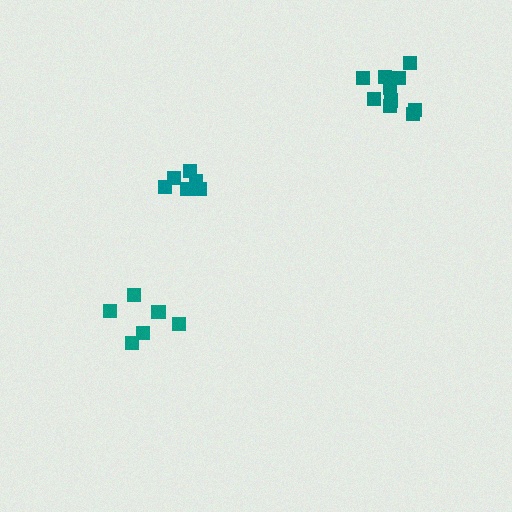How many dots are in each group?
Group 1: 6 dots, Group 2: 10 dots, Group 3: 6 dots (22 total).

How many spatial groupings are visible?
There are 3 spatial groupings.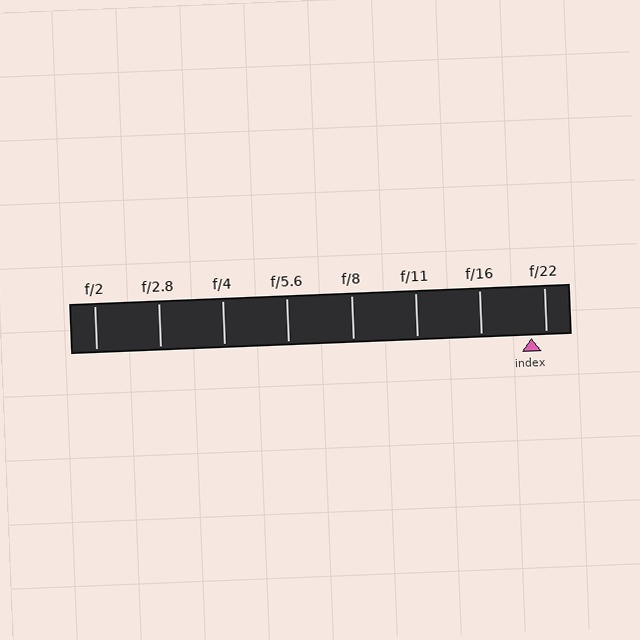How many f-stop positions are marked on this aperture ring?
There are 8 f-stop positions marked.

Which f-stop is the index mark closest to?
The index mark is closest to f/22.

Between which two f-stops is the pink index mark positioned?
The index mark is between f/16 and f/22.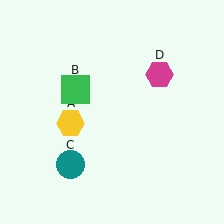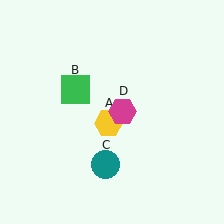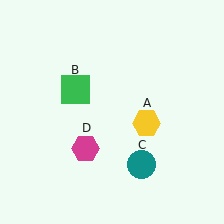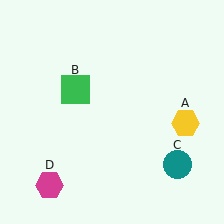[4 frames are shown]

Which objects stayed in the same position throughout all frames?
Green square (object B) remained stationary.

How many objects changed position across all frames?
3 objects changed position: yellow hexagon (object A), teal circle (object C), magenta hexagon (object D).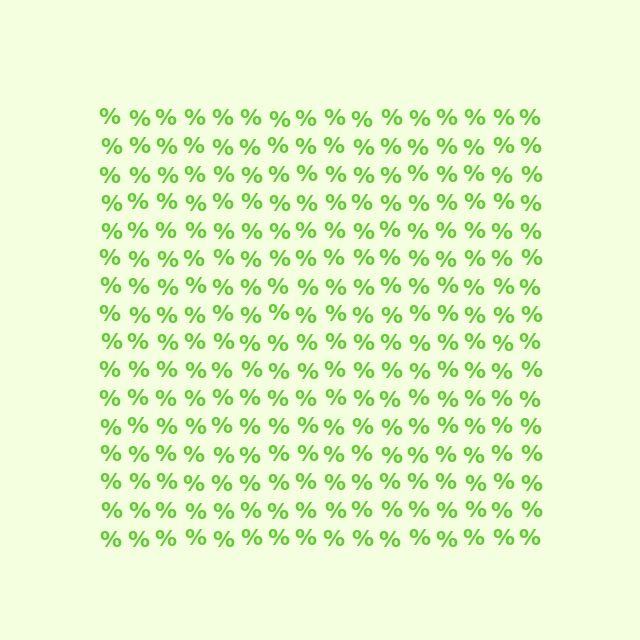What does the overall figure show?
The overall figure shows a square.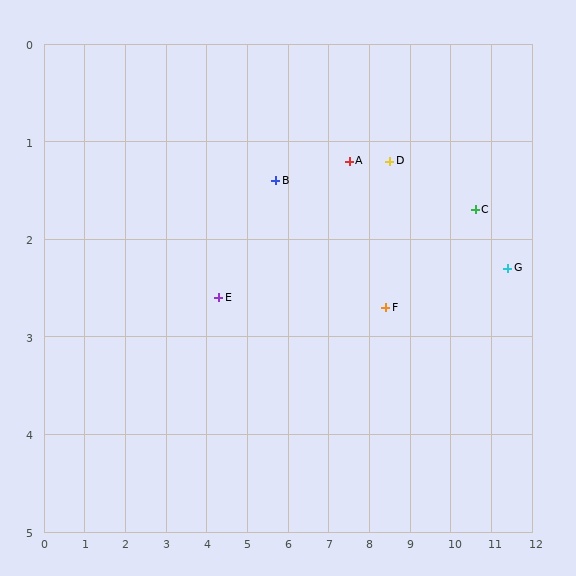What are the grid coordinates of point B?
Point B is at approximately (5.7, 1.4).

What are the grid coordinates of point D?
Point D is at approximately (8.5, 1.2).